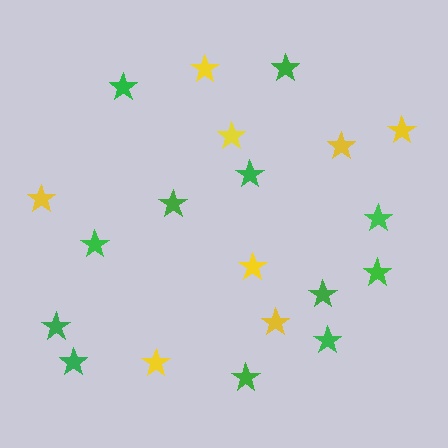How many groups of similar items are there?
There are 2 groups: one group of green stars (12) and one group of yellow stars (8).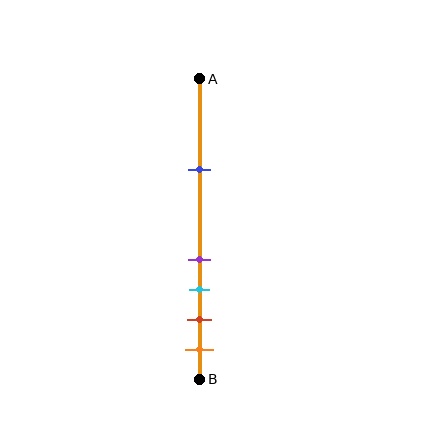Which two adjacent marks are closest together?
The purple and cyan marks are the closest adjacent pair.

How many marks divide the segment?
There are 5 marks dividing the segment.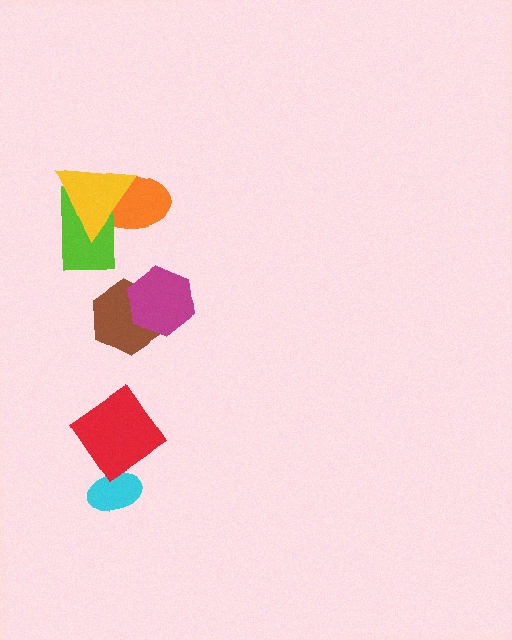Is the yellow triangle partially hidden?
No, no other shape covers it.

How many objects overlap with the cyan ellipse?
1 object overlaps with the cyan ellipse.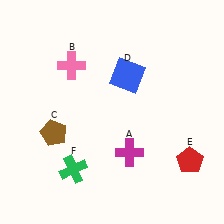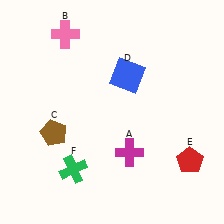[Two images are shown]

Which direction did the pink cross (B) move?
The pink cross (B) moved up.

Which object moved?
The pink cross (B) moved up.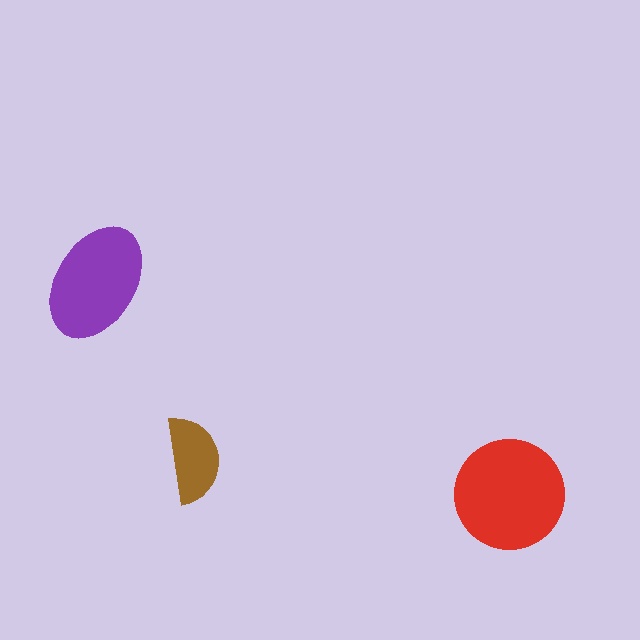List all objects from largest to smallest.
The red circle, the purple ellipse, the brown semicircle.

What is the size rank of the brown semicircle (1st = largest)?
3rd.